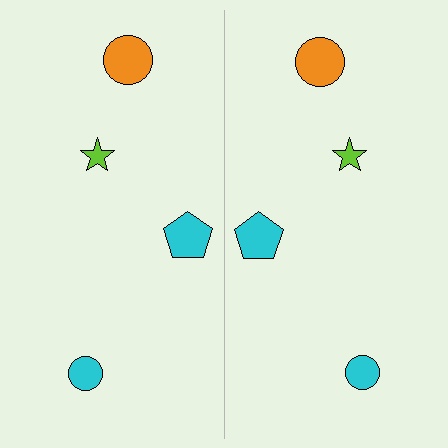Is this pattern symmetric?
Yes, this pattern has bilateral (reflection) symmetry.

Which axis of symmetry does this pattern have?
The pattern has a vertical axis of symmetry running through the center of the image.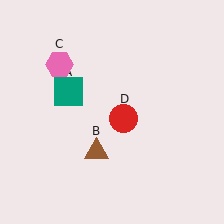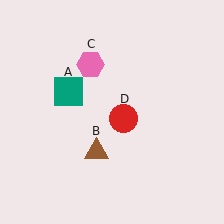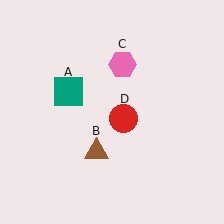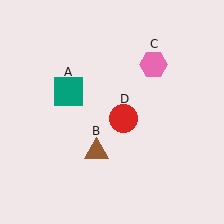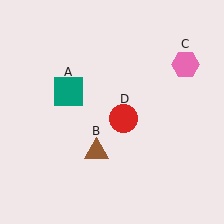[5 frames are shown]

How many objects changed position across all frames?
1 object changed position: pink hexagon (object C).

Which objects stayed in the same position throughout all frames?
Teal square (object A) and brown triangle (object B) and red circle (object D) remained stationary.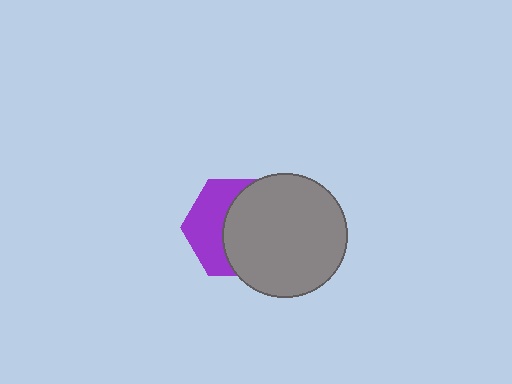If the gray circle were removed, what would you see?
You would see the complete purple hexagon.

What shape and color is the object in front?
The object in front is a gray circle.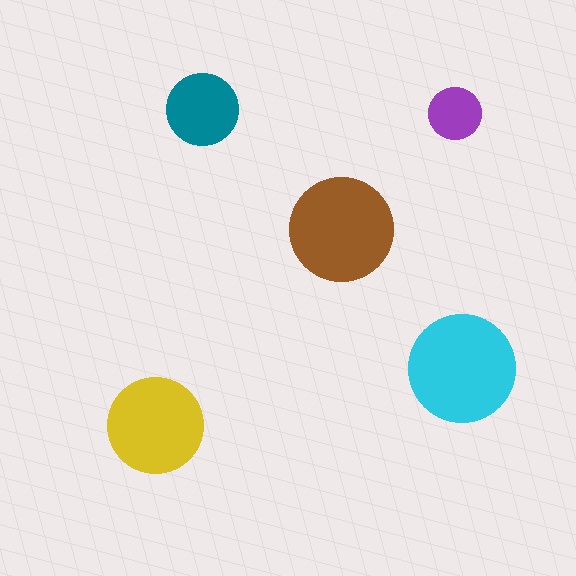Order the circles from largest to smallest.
the cyan one, the brown one, the yellow one, the teal one, the purple one.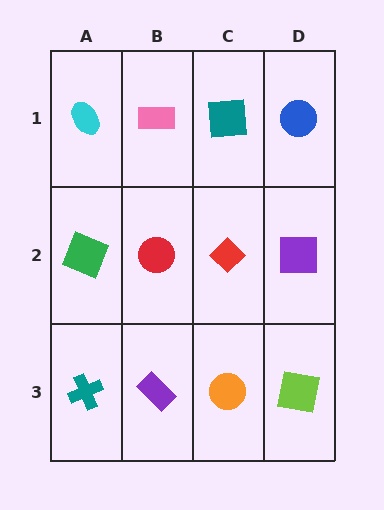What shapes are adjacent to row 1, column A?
A green square (row 2, column A), a pink rectangle (row 1, column B).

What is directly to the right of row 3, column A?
A purple rectangle.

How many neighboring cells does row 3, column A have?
2.